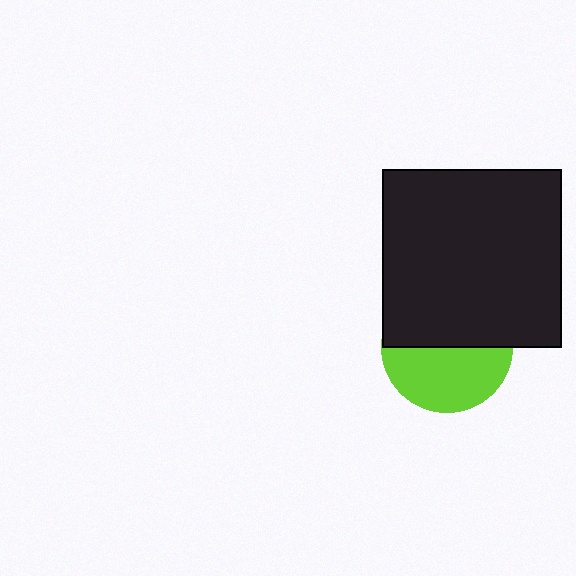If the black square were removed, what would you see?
You would see the complete lime circle.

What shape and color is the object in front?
The object in front is a black square.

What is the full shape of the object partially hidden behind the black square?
The partially hidden object is a lime circle.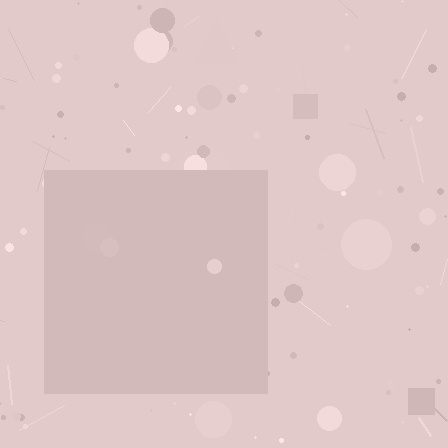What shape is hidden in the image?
A square is hidden in the image.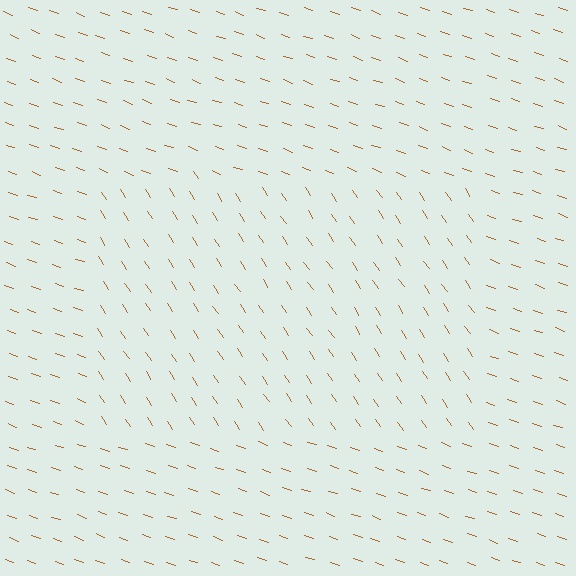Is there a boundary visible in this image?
Yes, there is a texture boundary formed by a change in line orientation.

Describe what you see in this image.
The image is filled with small brown line segments. A rectangle region in the image has lines oriented differently from the surrounding lines, creating a visible texture boundary.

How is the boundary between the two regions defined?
The boundary is defined purely by a change in line orientation (approximately 37 degrees difference). All lines are the same color and thickness.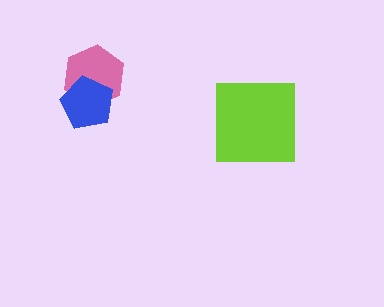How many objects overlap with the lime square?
0 objects overlap with the lime square.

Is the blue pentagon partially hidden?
No, no other shape covers it.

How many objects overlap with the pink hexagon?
1 object overlaps with the pink hexagon.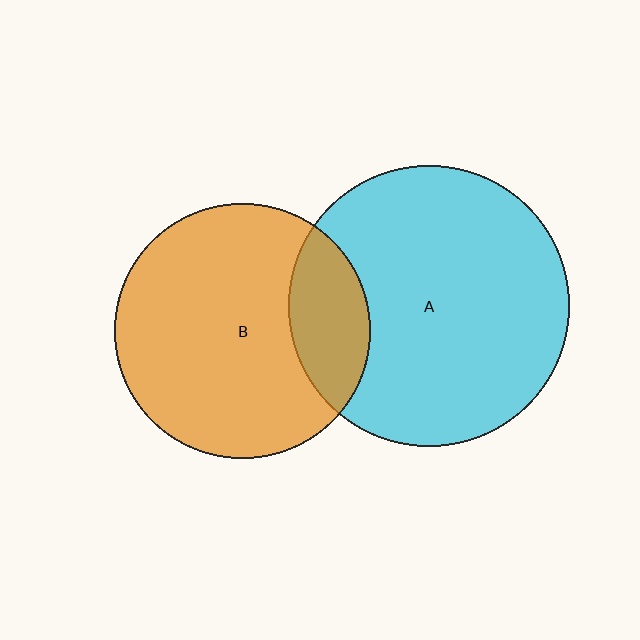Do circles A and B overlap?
Yes.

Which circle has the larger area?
Circle A (cyan).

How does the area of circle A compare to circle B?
Approximately 1.2 times.